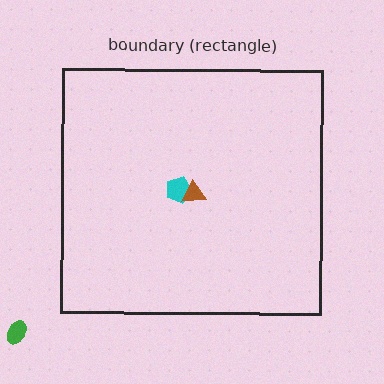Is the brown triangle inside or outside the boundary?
Inside.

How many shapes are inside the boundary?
2 inside, 1 outside.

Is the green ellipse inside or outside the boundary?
Outside.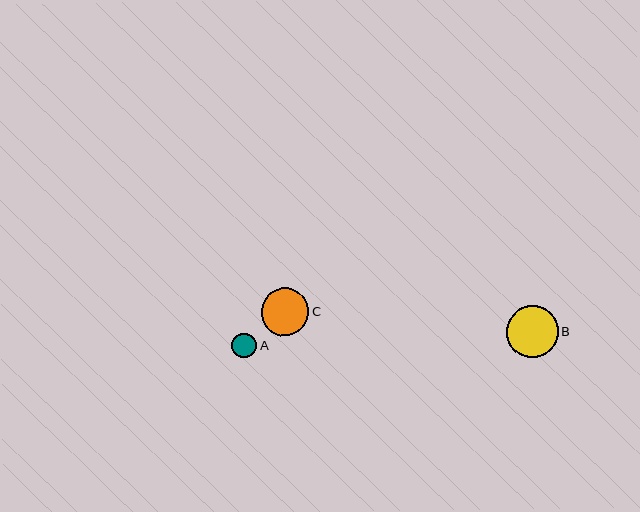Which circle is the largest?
Circle B is the largest with a size of approximately 52 pixels.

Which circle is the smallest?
Circle A is the smallest with a size of approximately 25 pixels.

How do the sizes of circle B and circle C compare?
Circle B and circle C are approximately the same size.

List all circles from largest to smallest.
From largest to smallest: B, C, A.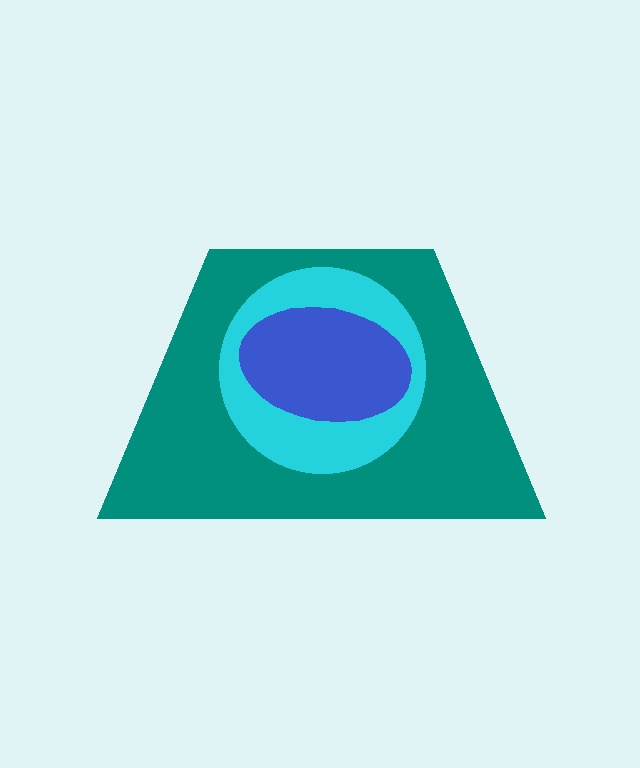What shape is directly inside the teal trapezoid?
The cyan circle.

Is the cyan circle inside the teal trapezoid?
Yes.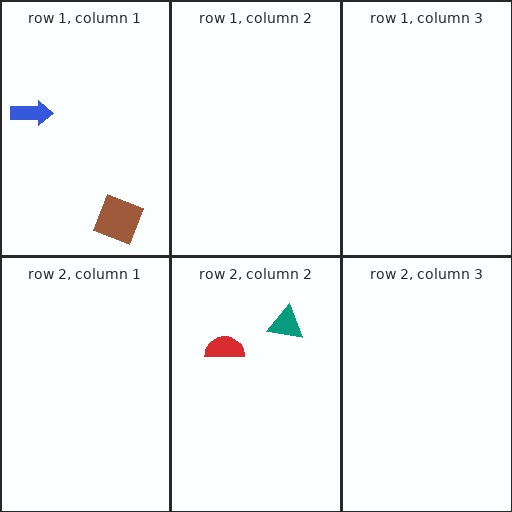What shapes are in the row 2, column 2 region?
The red semicircle, the teal triangle.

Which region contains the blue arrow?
The row 1, column 1 region.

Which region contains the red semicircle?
The row 2, column 2 region.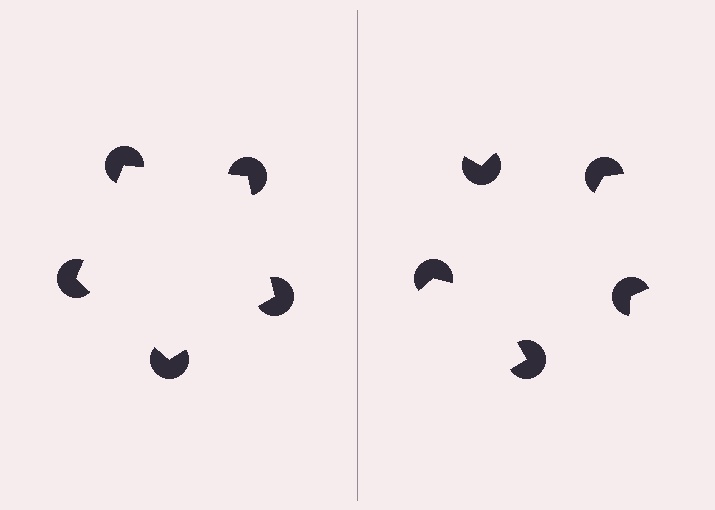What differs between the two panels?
The pac-man discs are positioned identically on both sides; only the wedge orientations differ. On the left they align to a pentagon; on the right they are misaligned.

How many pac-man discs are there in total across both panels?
10 — 5 on each side.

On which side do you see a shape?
An illusory pentagon appears on the left side. On the right side the wedge cuts are rotated, so no coherent shape forms.